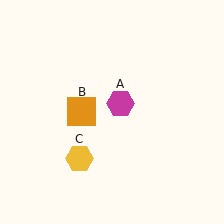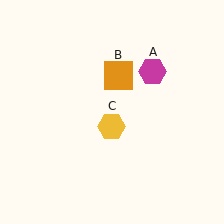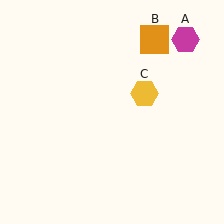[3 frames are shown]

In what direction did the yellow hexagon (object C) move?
The yellow hexagon (object C) moved up and to the right.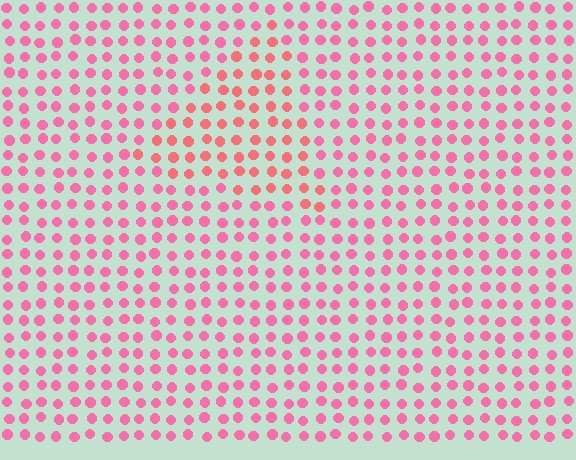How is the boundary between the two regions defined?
The boundary is defined purely by a slight shift in hue (about 23 degrees). Spacing, size, and orientation are identical on both sides.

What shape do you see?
I see a triangle.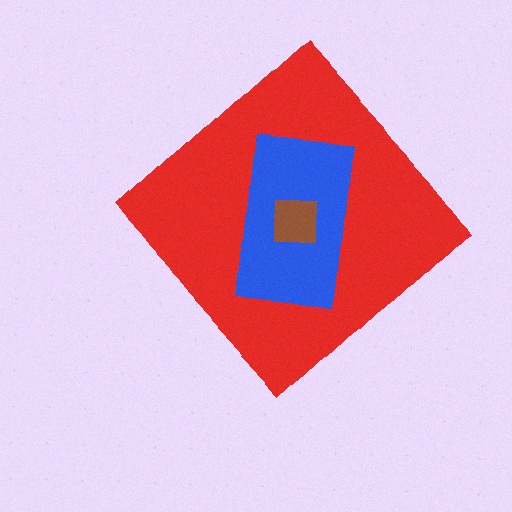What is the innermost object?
The brown square.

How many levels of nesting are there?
3.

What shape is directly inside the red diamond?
The blue rectangle.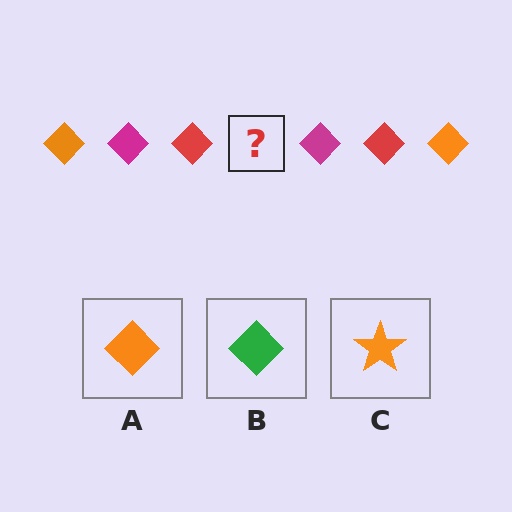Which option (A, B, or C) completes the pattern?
A.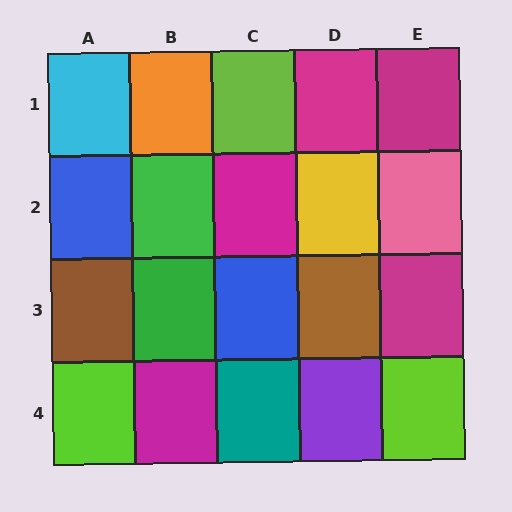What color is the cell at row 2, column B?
Green.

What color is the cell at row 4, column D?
Purple.